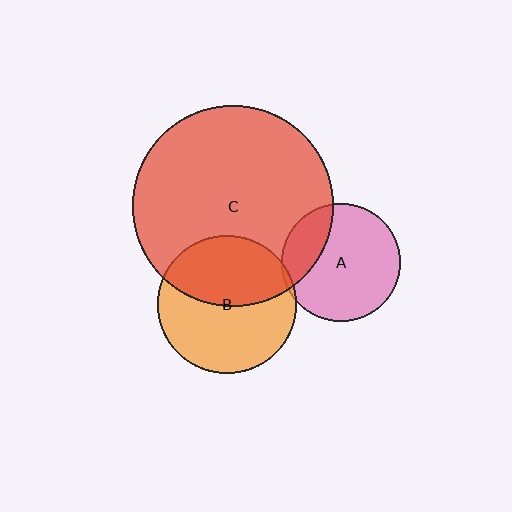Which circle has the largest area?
Circle C (red).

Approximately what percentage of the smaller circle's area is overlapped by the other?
Approximately 25%.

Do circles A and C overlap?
Yes.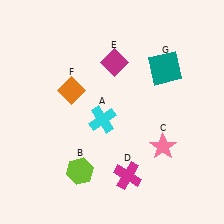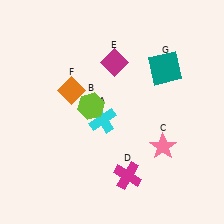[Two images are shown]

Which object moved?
The lime hexagon (B) moved up.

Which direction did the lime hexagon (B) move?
The lime hexagon (B) moved up.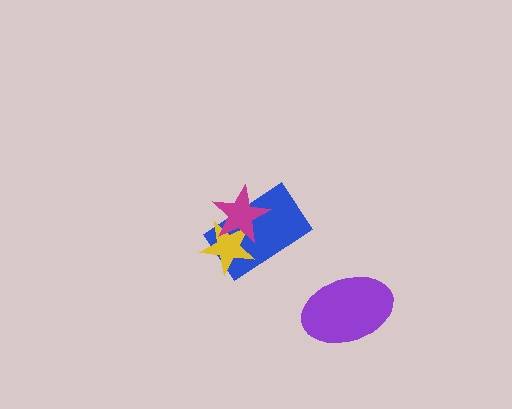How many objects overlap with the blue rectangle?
2 objects overlap with the blue rectangle.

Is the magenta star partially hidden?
No, no other shape covers it.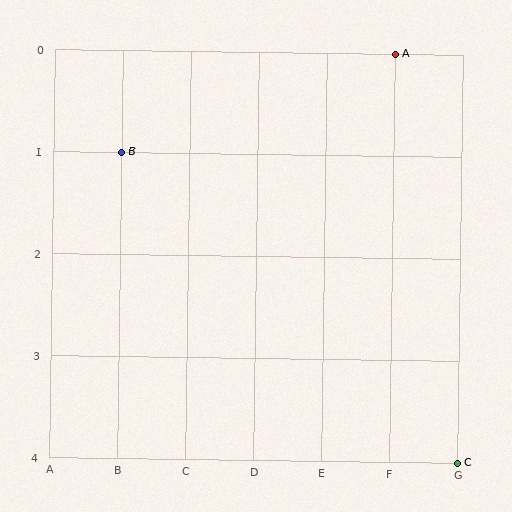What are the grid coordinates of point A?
Point A is at grid coordinates (F, 0).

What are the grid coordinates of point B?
Point B is at grid coordinates (B, 1).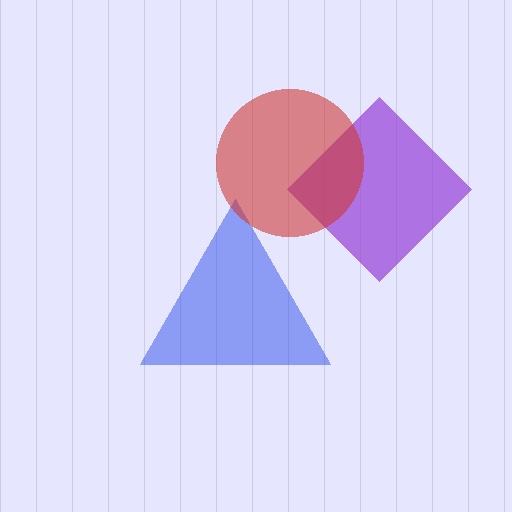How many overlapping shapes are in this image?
There are 3 overlapping shapes in the image.